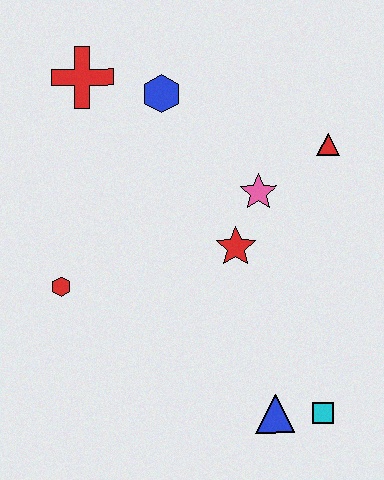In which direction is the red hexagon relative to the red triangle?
The red hexagon is to the left of the red triangle.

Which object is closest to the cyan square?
The blue triangle is closest to the cyan square.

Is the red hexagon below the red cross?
Yes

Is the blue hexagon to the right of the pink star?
No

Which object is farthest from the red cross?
The cyan square is farthest from the red cross.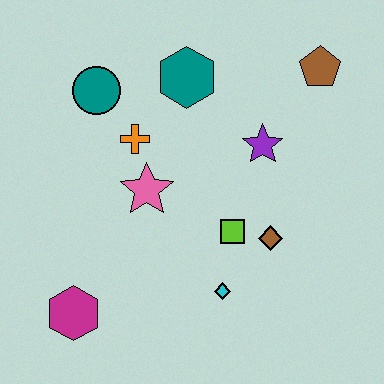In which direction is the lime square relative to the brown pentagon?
The lime square is below the brown pentagon.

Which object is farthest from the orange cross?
The brown pentagon is farthest from the orange cross.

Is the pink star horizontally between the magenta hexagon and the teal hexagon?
Yes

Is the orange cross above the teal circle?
No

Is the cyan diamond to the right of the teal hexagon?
Yes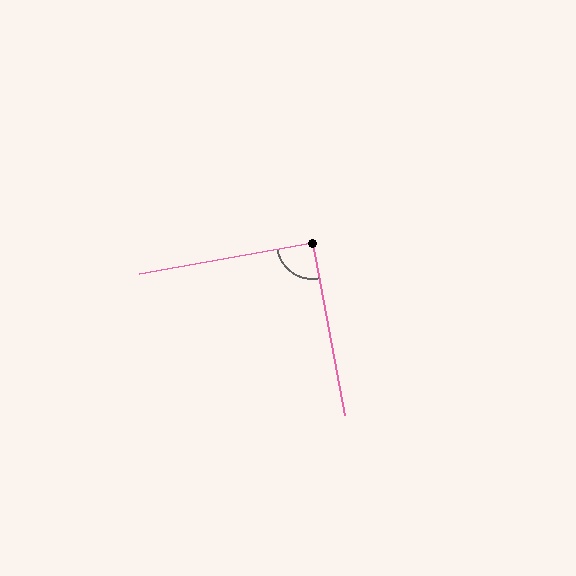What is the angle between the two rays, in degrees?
Approximately 90 degrees.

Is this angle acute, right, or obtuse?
It is approximately a right angle.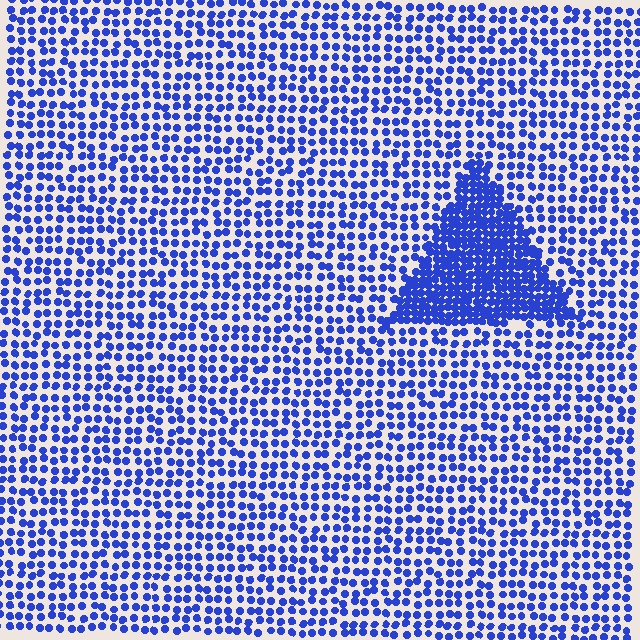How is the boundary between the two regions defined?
The boundary is defined by a change in element density (approximately 2.3x ratio). All elements are the same color, size, and shape.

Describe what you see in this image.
The image contains small blue elements arranged at two different densities. A triangle-shaped region is visible where the elements are more densely packed than the surrounding area.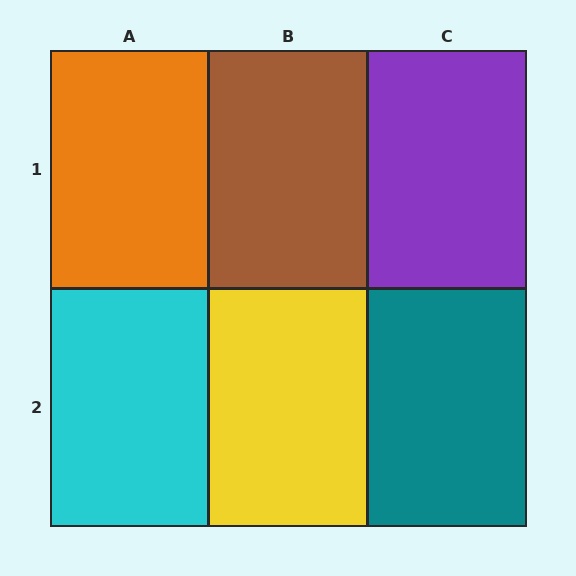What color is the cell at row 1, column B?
Brown.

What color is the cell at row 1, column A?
Orange.